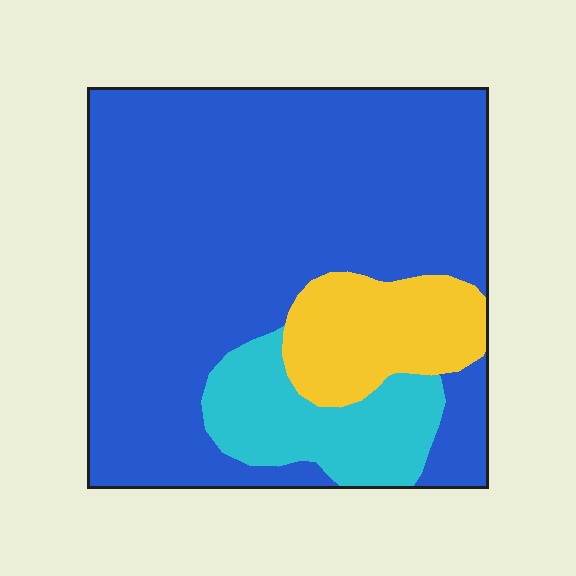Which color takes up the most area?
Blue, at roughly 75%.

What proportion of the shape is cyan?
Cyan takes up less than a quarter of the shape.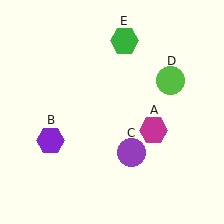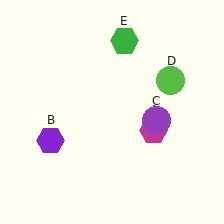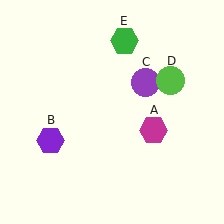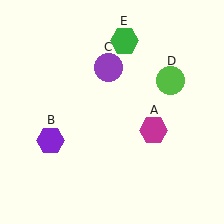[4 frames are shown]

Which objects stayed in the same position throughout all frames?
Magenta hexagon (object A) and purple hexagon (object B) and lime circle (object D) and green hexagon (object E) remained stationary.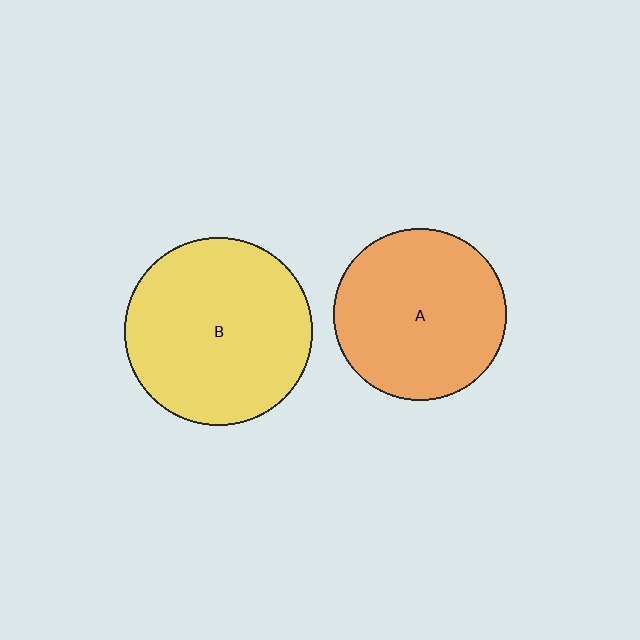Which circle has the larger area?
Circle B (yellow).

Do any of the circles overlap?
No, none of the circles overlap.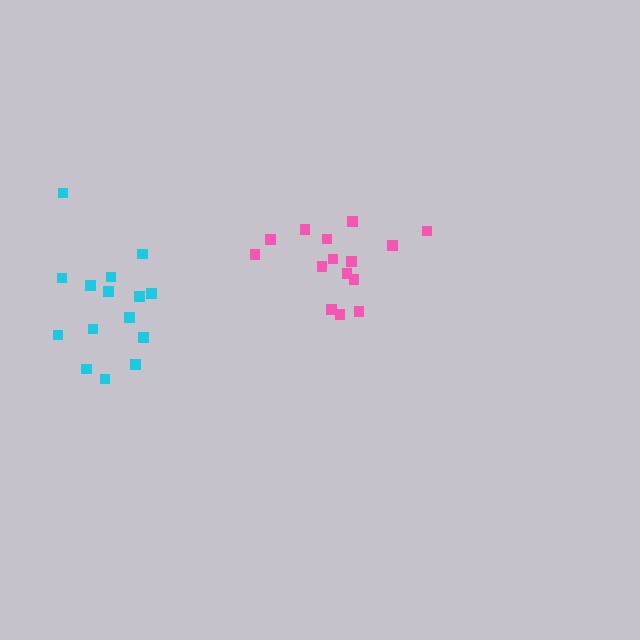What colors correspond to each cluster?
The clusters are colored: cyan, pink.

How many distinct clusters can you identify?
There are 2 distinct clusters.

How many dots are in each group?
Group 1: 15 dots, Group 2: 15 dots (30 total).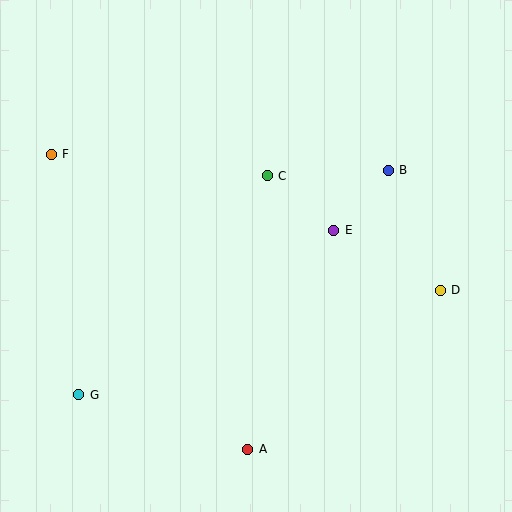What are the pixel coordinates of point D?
Point D is at (440, 290).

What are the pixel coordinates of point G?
Point G is at (79, 395).